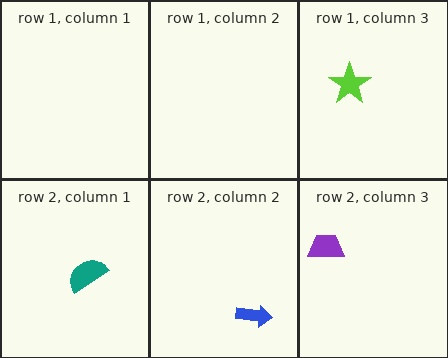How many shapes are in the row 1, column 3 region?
1.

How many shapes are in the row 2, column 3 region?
1.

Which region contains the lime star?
The row 1, column 3 region.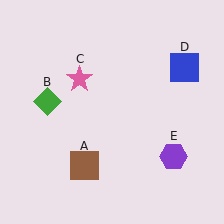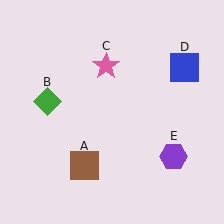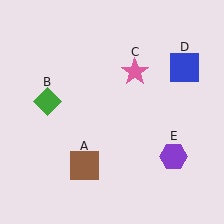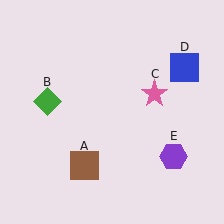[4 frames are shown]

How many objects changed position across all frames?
1 object changed position: pink star (object C).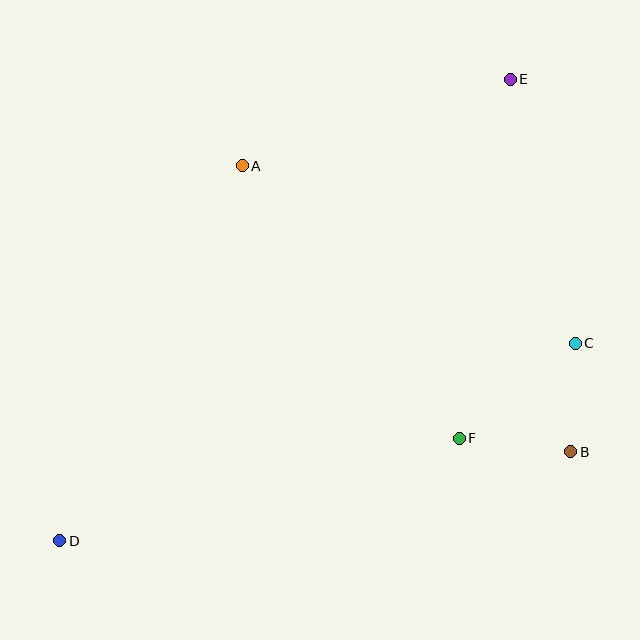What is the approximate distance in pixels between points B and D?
The distance between B and D is approximately 519 pixels.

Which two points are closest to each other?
Points B and C are closest to each other.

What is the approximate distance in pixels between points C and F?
The distance between C and F is approximately 150 pixels.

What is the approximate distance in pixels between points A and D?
The distance between A and D is approximately 417 pixels.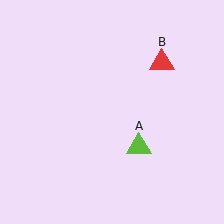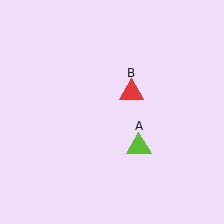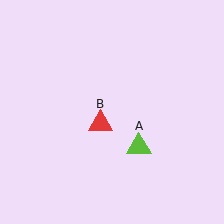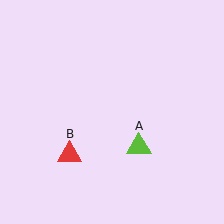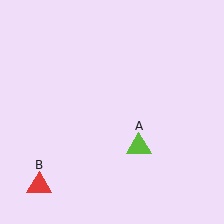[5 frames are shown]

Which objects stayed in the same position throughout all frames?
Lime triangle (object A) remained stationary.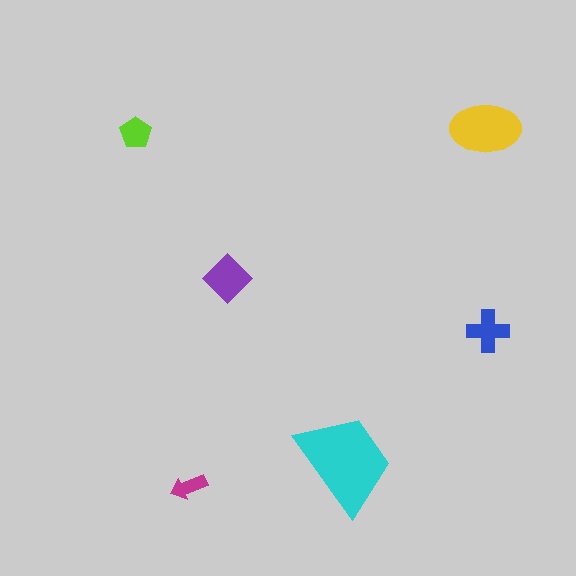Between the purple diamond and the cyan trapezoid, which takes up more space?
The cyan trapezoid.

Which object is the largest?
The cyan trapezoid.